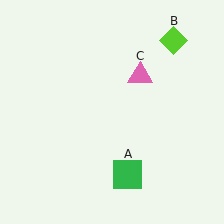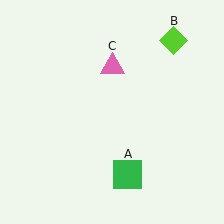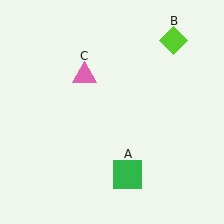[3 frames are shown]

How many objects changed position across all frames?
1 object changed position: pink triangle (object C).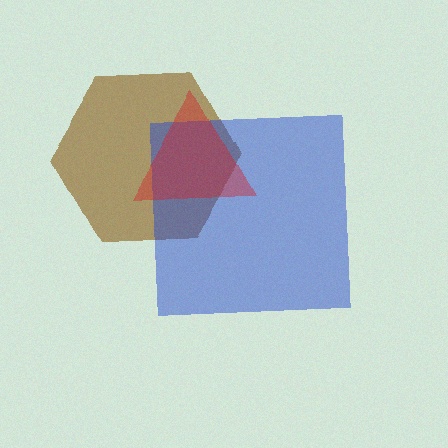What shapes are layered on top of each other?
The layered shapes are: a brown hexagon, a blue square, a red triangle.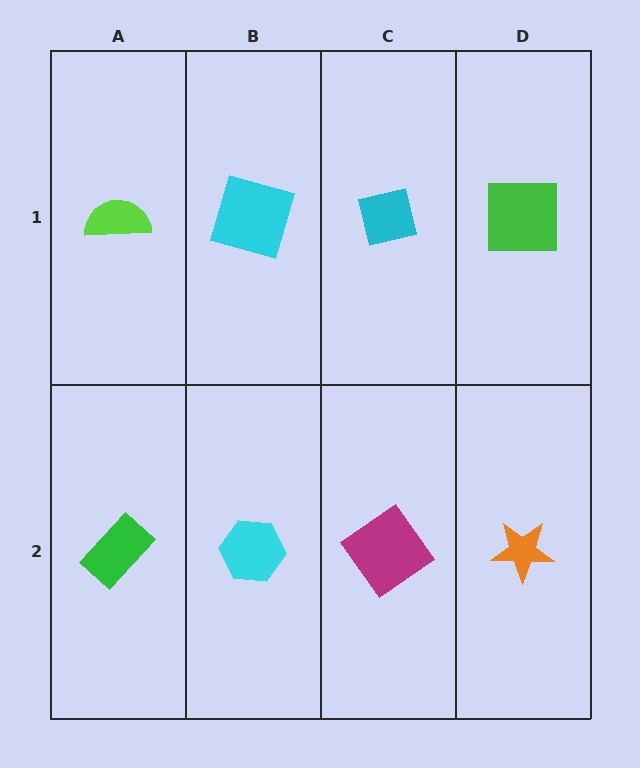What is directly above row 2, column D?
A green square.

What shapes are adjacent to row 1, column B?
A cyan hexagon (row 2, column B), a lime semicircle (row 1, column A), a cyan square (row 1, column C).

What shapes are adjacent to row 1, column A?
A green rectangle (row 2, column A), a cyan square (row 1, column B).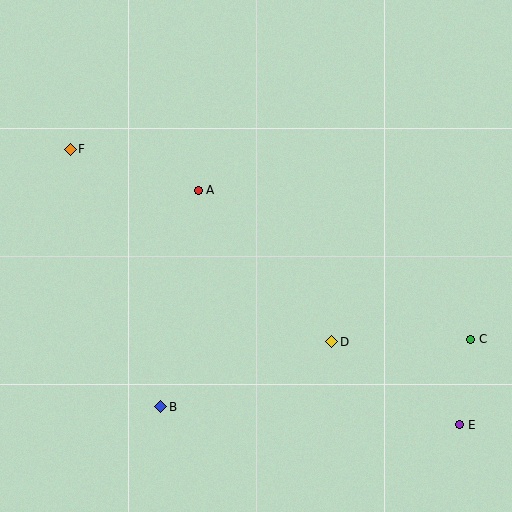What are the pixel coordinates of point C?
Point C is at (471, 339).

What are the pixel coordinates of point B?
Point B is at (161, 407).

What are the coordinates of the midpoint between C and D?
The midpoint between C and D is at (401, 340).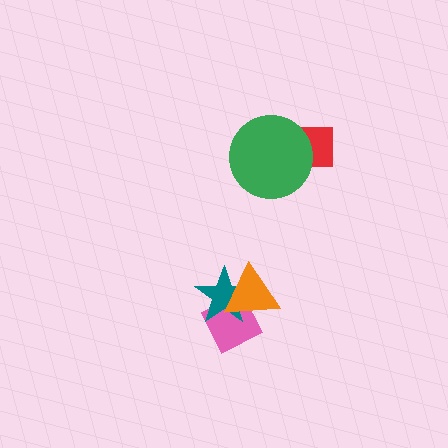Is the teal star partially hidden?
Yes, it is partially covered by another shape.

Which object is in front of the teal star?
The orange triangle is in front of the teal star.